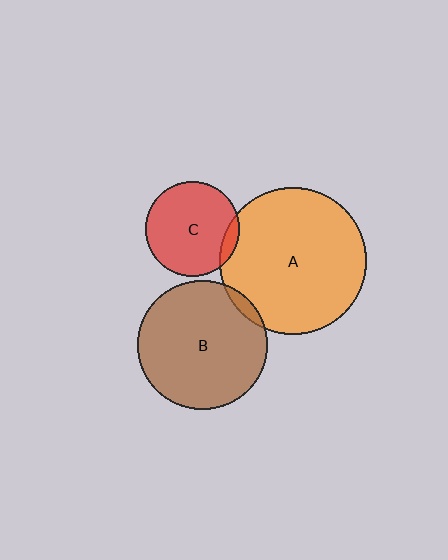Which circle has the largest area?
Circle A (orange).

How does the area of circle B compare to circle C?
Approximately 1.9 times.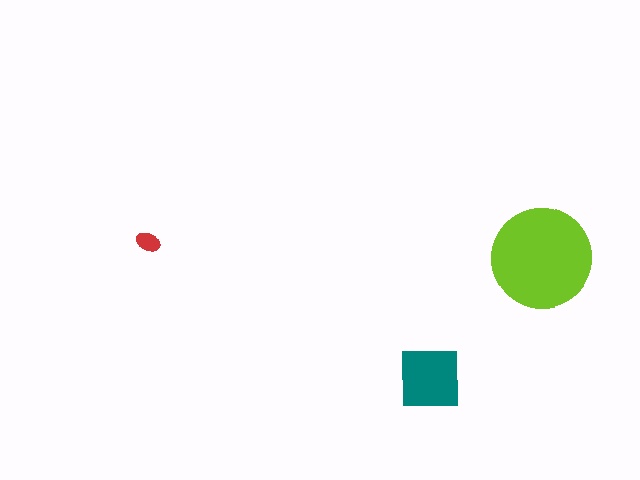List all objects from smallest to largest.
The red ellipse, the teal square, the lime circle.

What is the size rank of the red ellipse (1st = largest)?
3rd.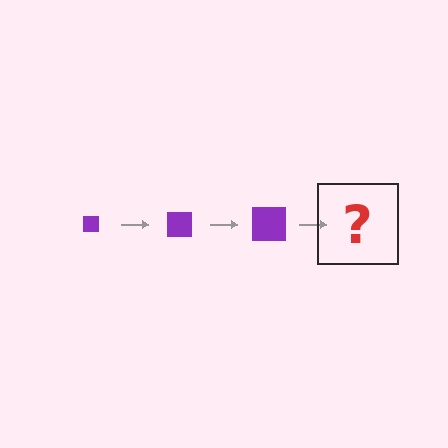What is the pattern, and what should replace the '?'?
The pattern is that the square gets progressively larger each step. The '?' should be a purple square, larger than the previous one.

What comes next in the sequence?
The next element should be a purple square, larger than the previous one.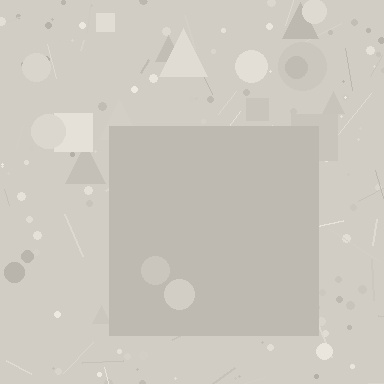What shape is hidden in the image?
A square is hidden in the image.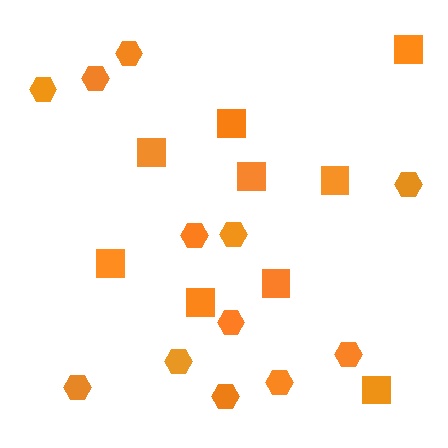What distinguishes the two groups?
There are 2 groups: one group of squares (9) and one group of hexagons (12).